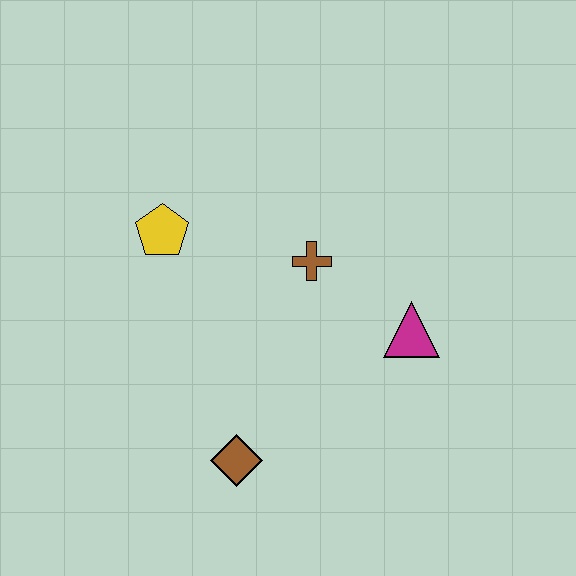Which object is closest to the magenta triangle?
The brown cross is closest to the magenta triangle.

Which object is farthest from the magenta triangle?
The yellow pentagon is farthest from the magenta triangle.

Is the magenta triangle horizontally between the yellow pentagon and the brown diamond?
No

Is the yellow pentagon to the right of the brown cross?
No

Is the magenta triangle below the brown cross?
Yes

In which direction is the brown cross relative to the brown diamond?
The brown cross is above the brown diamond.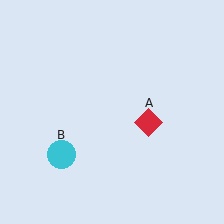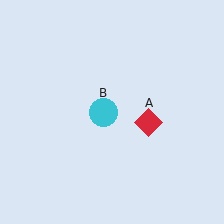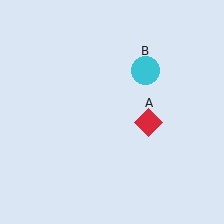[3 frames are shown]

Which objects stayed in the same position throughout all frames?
Red diamond (object A) remained stationary.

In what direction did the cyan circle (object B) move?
The cyan circle (object B) moved up and to the right.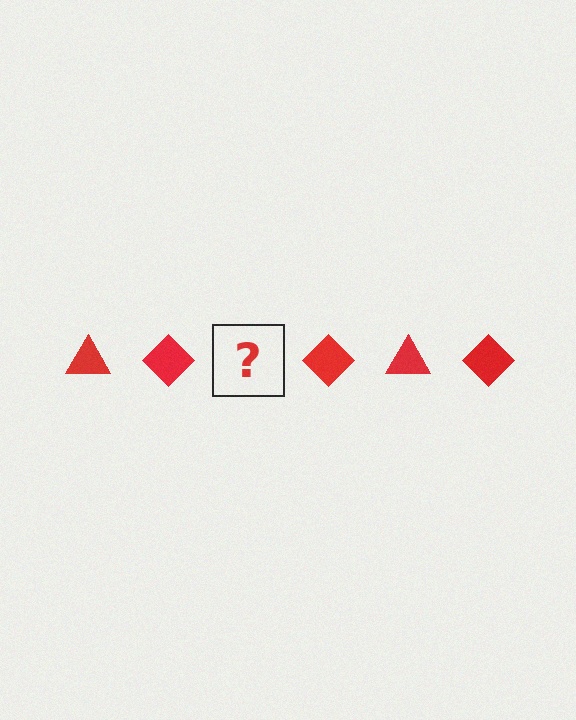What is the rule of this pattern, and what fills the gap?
The rule is that the pattern cycles through triangle, diamond shapes in red. The gap should be filled with a red triangle.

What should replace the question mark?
The question mark should be replaced with a red triangle.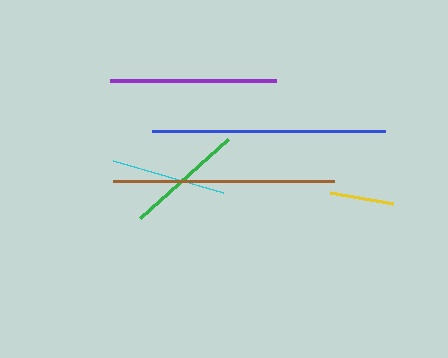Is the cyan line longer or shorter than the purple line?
The purple line is longer than the cyan line.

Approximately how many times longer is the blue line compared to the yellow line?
The blue line is approximately 3.6 times the length of the yellow line.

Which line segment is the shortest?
The yellow line is the shortest at approximately 64 pixels.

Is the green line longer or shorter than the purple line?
The purple line is longer than the green line.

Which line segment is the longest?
The blue line is the longest at approximately 233 pixels.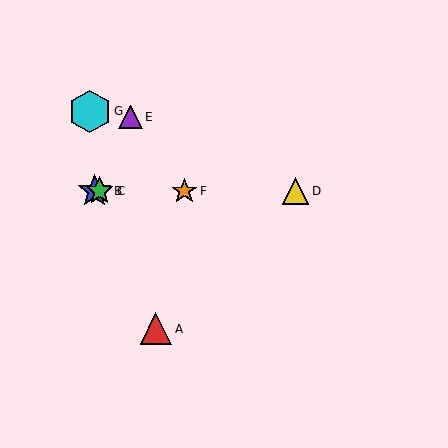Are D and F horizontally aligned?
Yes, both are at y≈191.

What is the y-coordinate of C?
Object C is at y≈191.